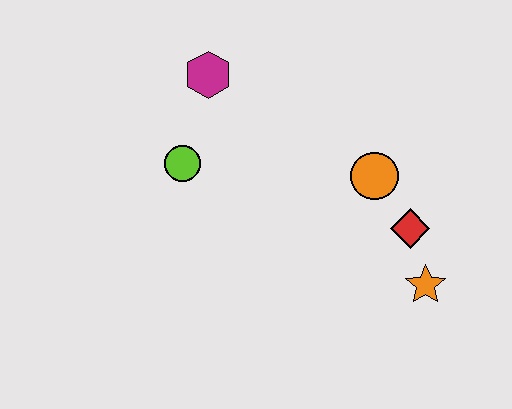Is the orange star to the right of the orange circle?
Yes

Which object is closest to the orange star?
The red diamond is closest to the orange star.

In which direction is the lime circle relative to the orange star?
The lime circle is to the left of the orange star.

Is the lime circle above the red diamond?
Yes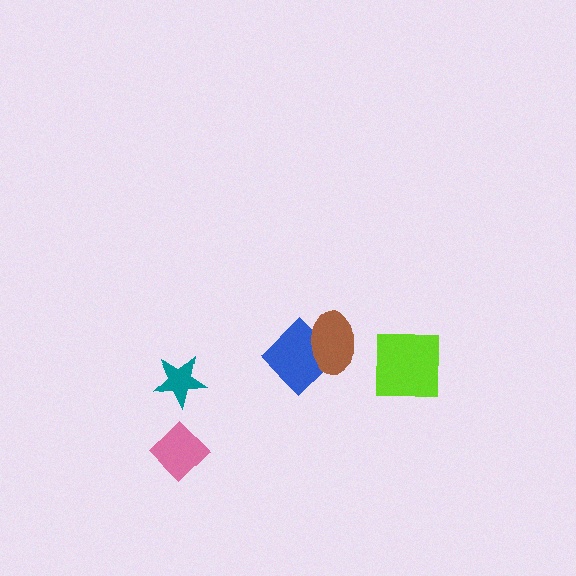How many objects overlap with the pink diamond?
0 objects overlap with the pink diamond.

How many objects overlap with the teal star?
0 objects overlap with the teal star.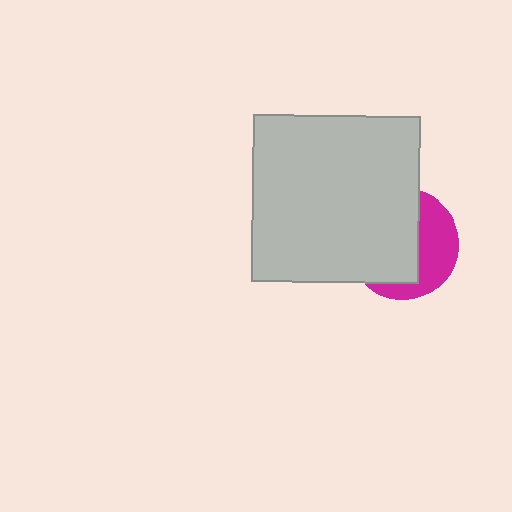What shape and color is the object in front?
The object in front is a light gray square.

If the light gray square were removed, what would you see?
You would see the complete magenta circle.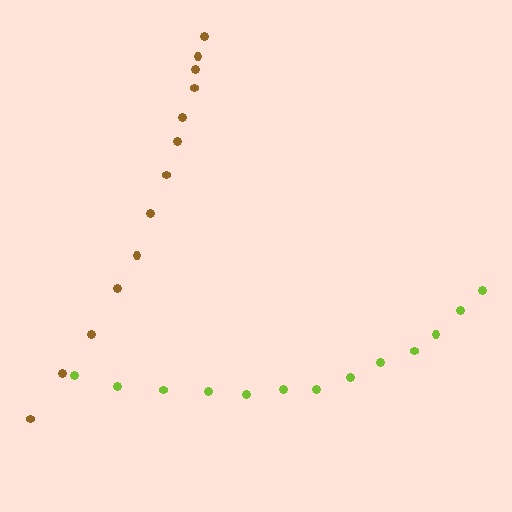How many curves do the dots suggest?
There are 2 distinct paths.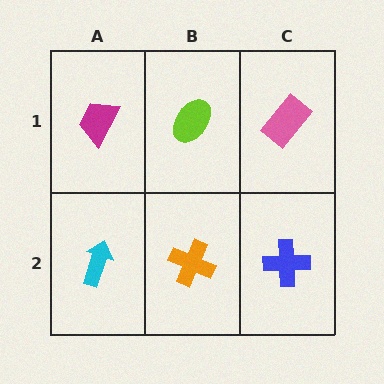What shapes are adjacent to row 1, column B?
An orange cross (row 2, column B), a magenta trapezoid (row 1, column A), a pink rectangle (row 1, column C).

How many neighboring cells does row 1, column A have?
2.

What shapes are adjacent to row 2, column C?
A pink rectangle (row 1, column C), an orange cross (row 2, column B).